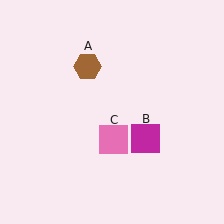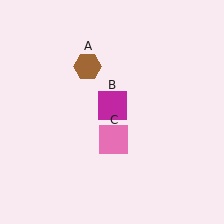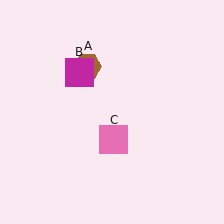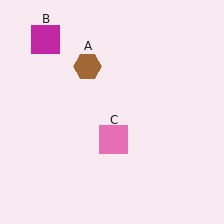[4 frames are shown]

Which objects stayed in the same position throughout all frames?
Brown hexagon (object A) and pink square (object C) remained stationary.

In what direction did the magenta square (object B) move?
The magenta square (object B) moved up and to the left.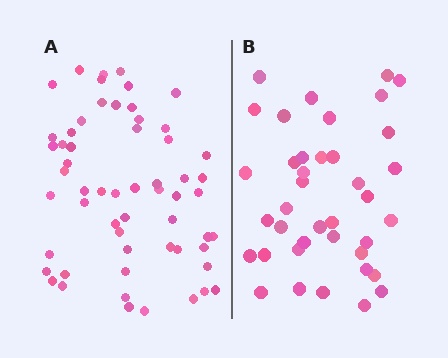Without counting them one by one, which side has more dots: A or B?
Region A (the left region) has more dots.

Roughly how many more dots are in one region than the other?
Region A has approximately 20 more dots than region B.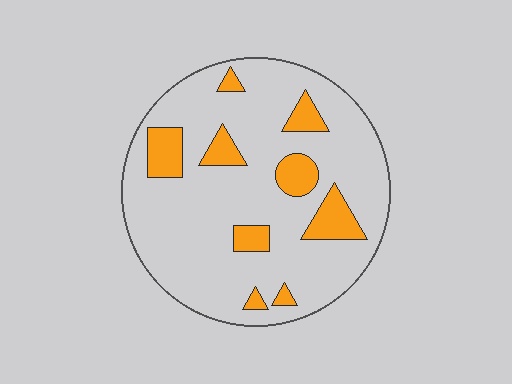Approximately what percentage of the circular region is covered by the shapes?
Approximately 15%.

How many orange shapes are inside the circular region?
9.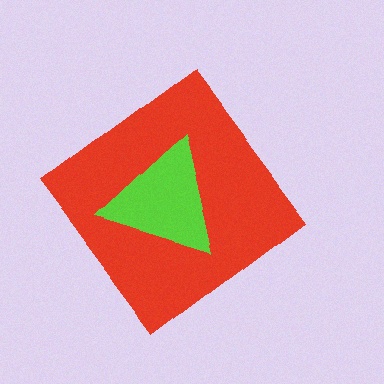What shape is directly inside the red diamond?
The lime triangle.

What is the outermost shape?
The red diamond.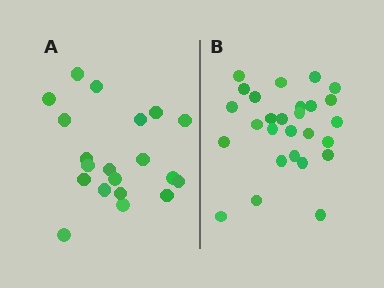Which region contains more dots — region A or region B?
Region B (the right region) has more dots.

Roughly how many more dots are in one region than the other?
Region B has roughly 8 or so more dots than region A.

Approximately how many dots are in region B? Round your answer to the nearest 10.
About 30 dots. (The exact count is 27, which rounds to 30.)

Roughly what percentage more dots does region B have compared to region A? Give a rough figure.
About 35% more.